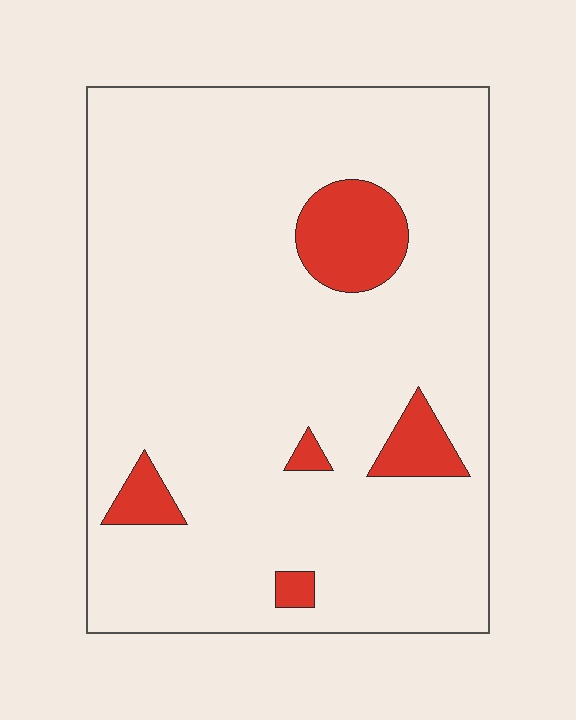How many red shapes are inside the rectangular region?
5.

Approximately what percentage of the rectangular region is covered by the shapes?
Approximately 10%.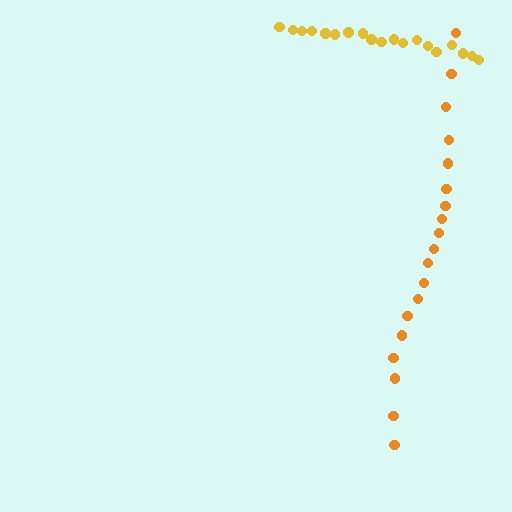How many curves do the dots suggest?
There are 2 distinct paths.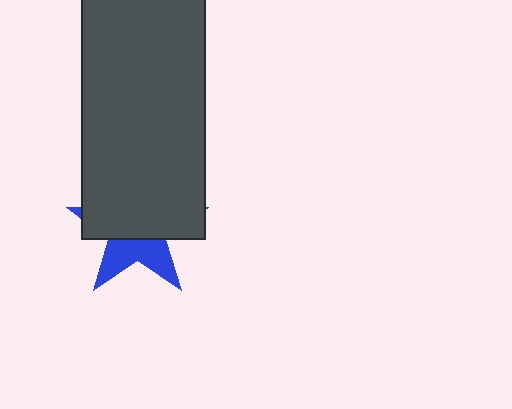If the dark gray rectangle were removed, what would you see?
You would see the complete blue star.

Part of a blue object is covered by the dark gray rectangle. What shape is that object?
It is a star.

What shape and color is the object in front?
The object in front is a dark gray rectangle.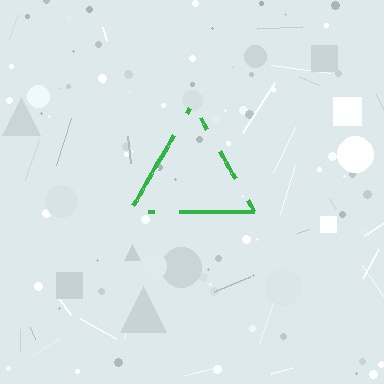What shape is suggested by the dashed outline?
The dashed outline suggests a triangle.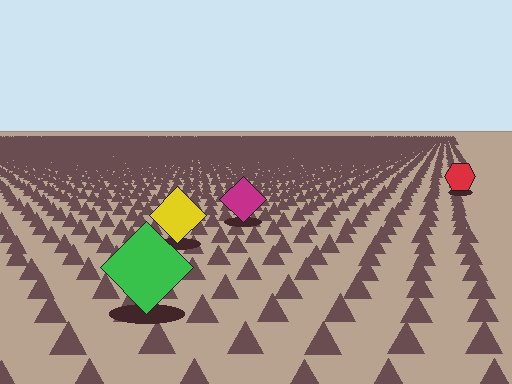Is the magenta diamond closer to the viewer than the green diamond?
No. The green diamond is closer — you can tell from the texture gradient: the ground texture is coarser near it.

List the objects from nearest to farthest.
From nearest to farthest: the green diamond, the yellow diamond, the magenta diamond, the red hexagon.